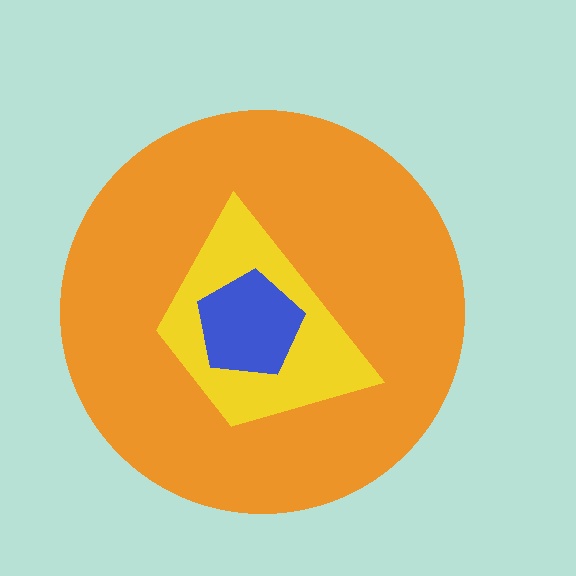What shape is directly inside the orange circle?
The yellow trapezoid.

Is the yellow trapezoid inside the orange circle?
Yes.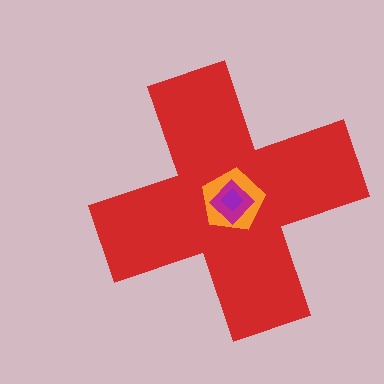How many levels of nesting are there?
4.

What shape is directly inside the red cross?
The orange pentagon.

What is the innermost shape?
The purple diamond.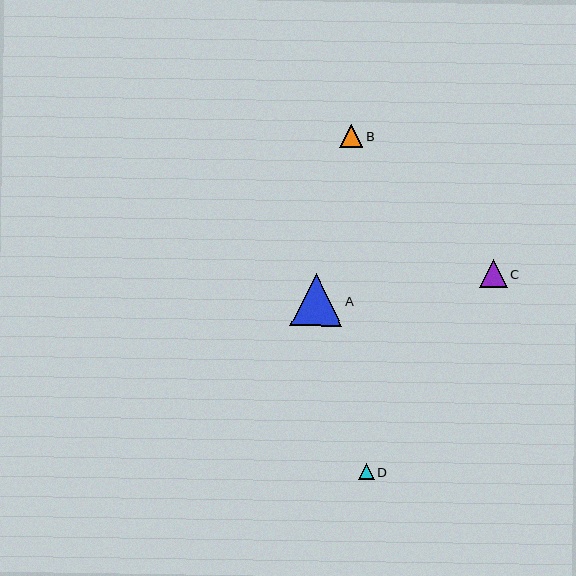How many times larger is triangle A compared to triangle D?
Triangle A is approximately 3.2 times the size of triangle D.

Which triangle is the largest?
Triangle A is the largest with a size of approximately 52 pixels.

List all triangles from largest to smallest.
From largest to smallest: A, C, B, D.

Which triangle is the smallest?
Triangle D is the smallest with a size of approximately 16 pixels.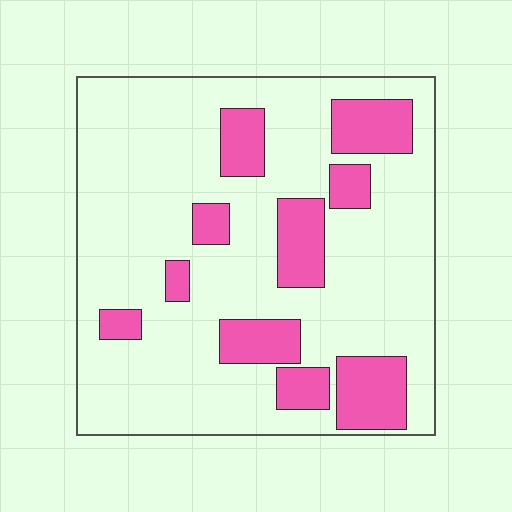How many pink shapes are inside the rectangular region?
10.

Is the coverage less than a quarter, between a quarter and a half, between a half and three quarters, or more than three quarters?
Less than a quarter.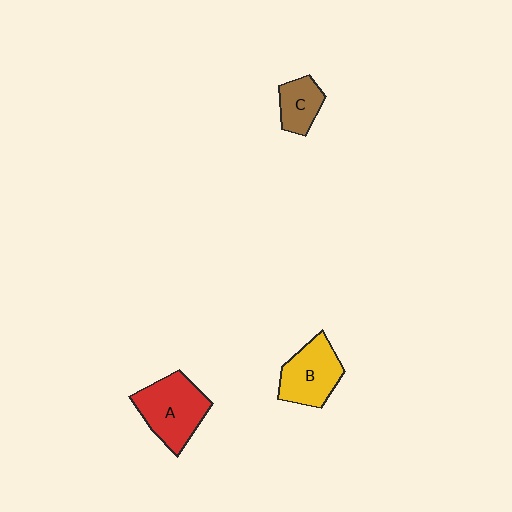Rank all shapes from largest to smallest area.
From largest to smallest: A (red), B (yellow), C (brown).